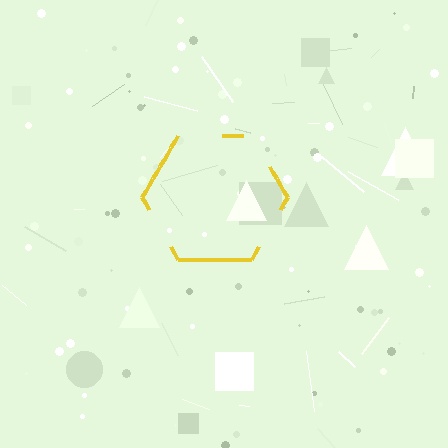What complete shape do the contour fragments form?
The contour fragments form a hexagon.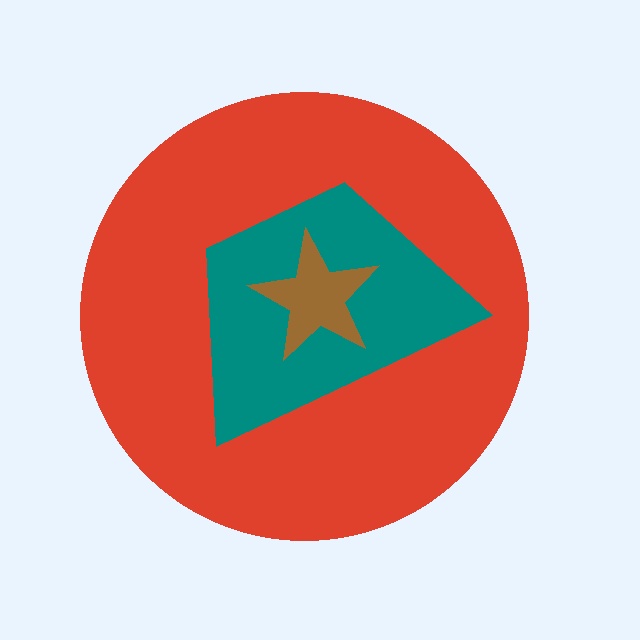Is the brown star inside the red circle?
Yes.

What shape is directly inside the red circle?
The teal trapezoid.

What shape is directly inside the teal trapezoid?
The brown star.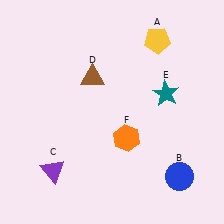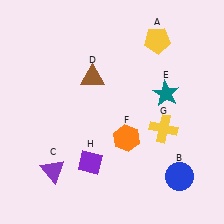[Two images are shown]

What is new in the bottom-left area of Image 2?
A purple diamond (H) was added in the bottom-left area of Image 2.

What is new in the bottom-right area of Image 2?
A yellow cross (G) was added in the bottom-right area of Image 2.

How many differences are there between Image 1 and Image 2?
There are 2 differences between the two images.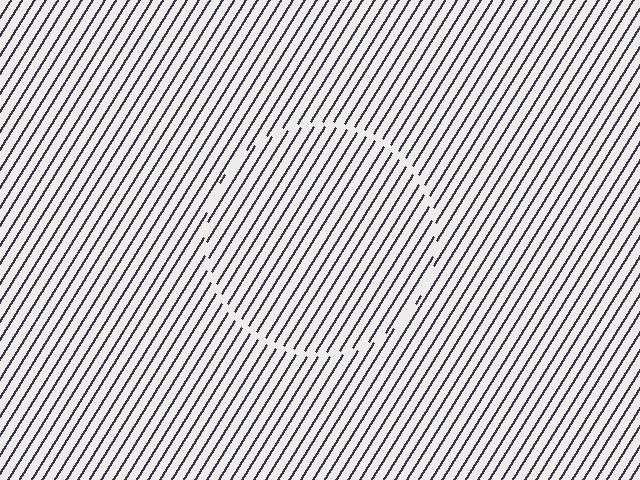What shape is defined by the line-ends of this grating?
An illusory circle. The interior of the shape contains the same grating, shifted by half a period — the contour is defined by the phase discontinuity where line-ends from the inner and outer gratings abut.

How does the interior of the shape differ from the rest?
The interior of the shape contains the same grating, shifted by half a period — the contour is defined by the phase discontinuity where line-ends from the inner and outer gratings abut.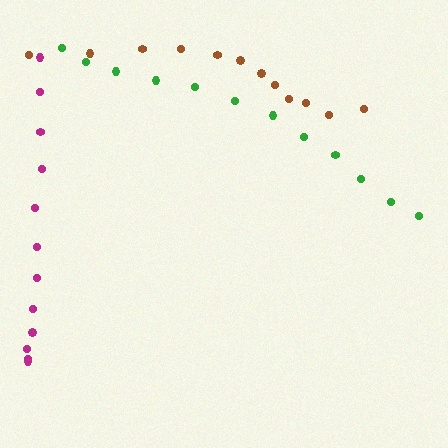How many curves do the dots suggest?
There are 3 distinct paths.